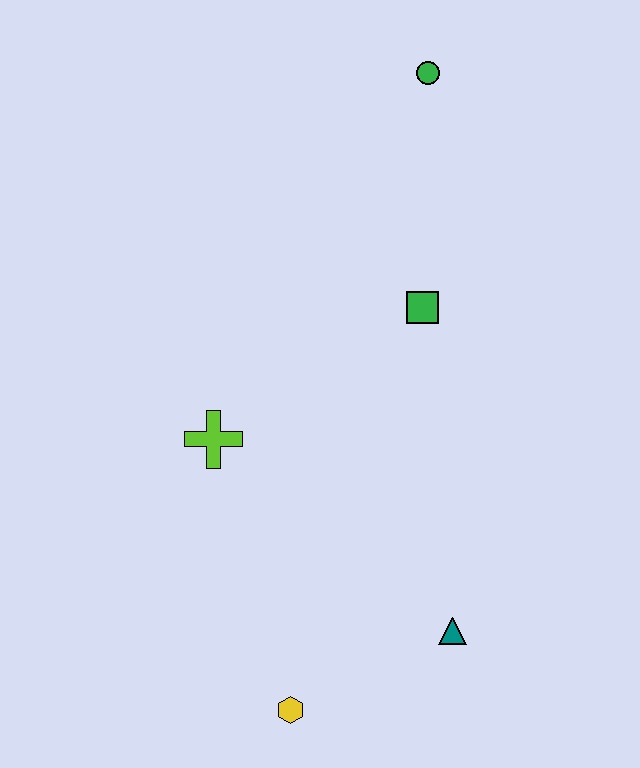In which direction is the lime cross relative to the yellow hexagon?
The lime cross is above the yellow hexagon.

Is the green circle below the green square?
No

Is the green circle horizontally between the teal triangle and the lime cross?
Yes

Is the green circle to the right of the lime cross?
Yes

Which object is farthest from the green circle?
The yellow hexagon is farthest from the green circle.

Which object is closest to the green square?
The green circle is closest to the green square.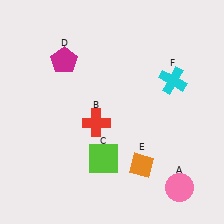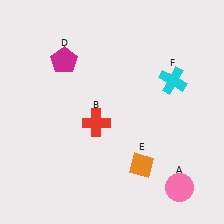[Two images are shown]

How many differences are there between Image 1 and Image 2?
There is 1 difference between the two images.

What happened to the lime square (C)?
The lime square (C) was removed in Image 2. It was in the bottom-left area of Image 1.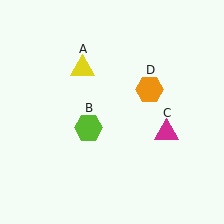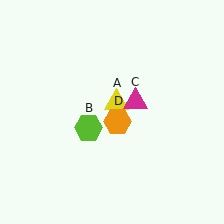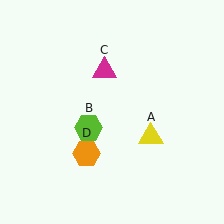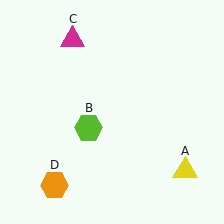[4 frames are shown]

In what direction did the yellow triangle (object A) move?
The yellow triangle (object A) moved down and to the right.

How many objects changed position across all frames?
3 objects changed position: yellow triangle (object A), magenta triangle (object C), orange hexagon (object D).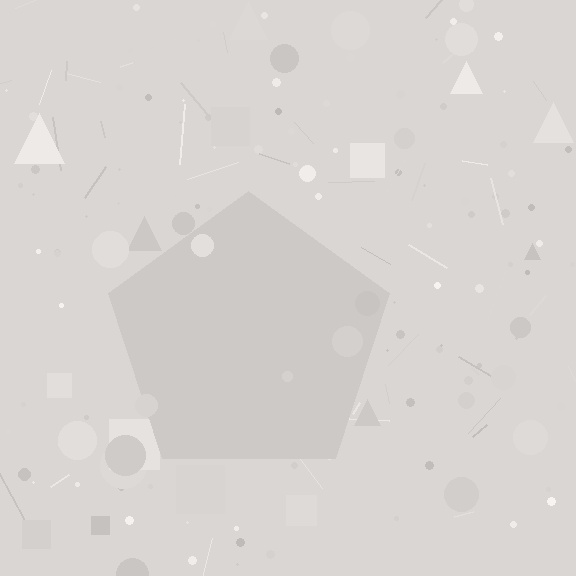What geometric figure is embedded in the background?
A pentagon is embedded in the background.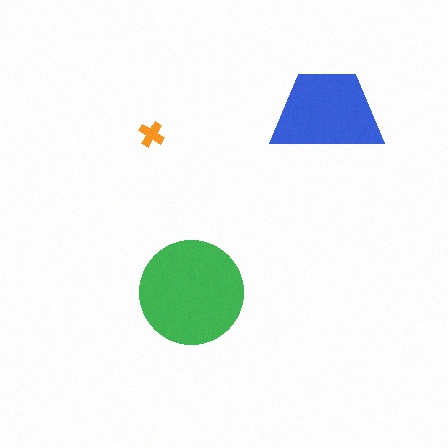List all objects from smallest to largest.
The orange cross, the blue trapezoid, the green circle.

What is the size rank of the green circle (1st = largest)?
1st.